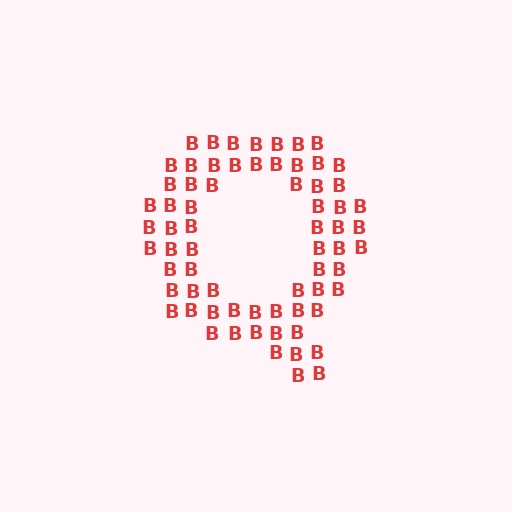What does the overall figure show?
The overall figure shows the letter Q.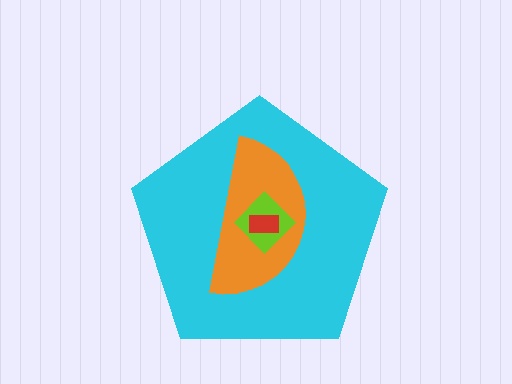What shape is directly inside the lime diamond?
The red rectangle.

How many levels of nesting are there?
4.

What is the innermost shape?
The red rectangle.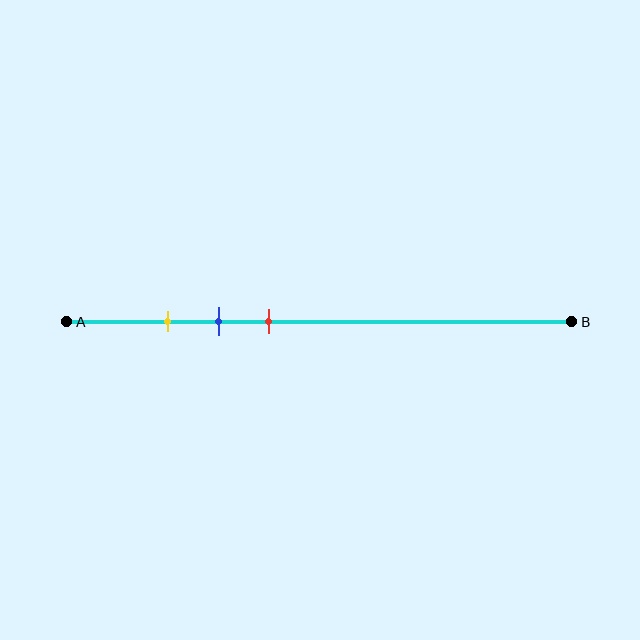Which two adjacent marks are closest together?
The yellow and blue marks are the closest adjacent pair.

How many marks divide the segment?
There are 3 marks dividing the segment.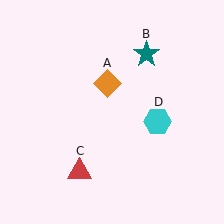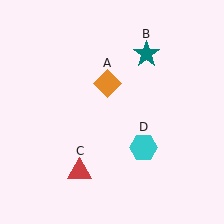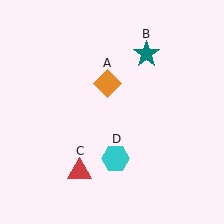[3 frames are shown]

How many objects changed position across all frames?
1 object changed position: cyan hexagon (object D).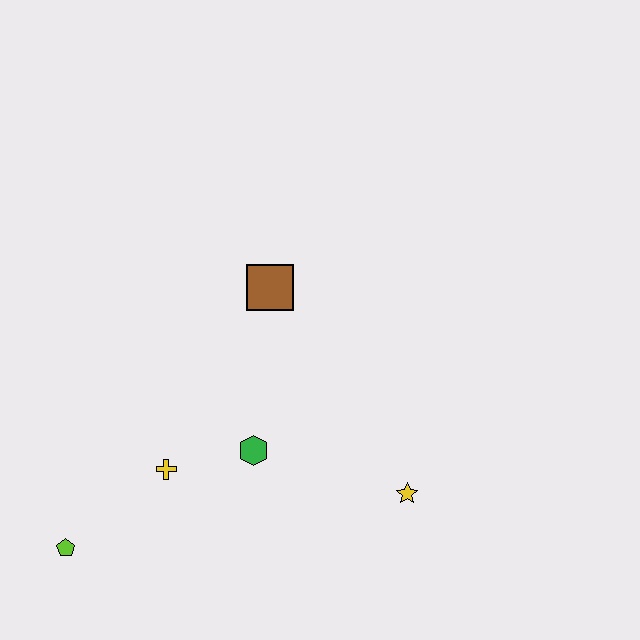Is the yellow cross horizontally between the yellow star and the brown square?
No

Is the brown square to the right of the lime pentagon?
Yes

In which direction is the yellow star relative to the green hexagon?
The yellow star is to the right of the green hexagon.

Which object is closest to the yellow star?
The green hexagon is closest to the yellow star.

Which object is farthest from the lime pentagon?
The yellow star is farthest from the lime pentagon.